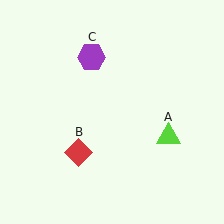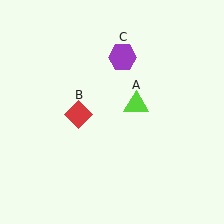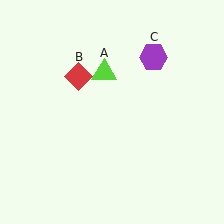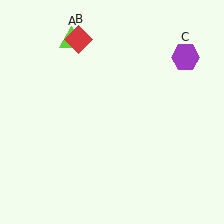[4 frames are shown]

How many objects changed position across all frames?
3 objects changed position: lime triangle (object A), red diamond (object B), purple hexagon (object C).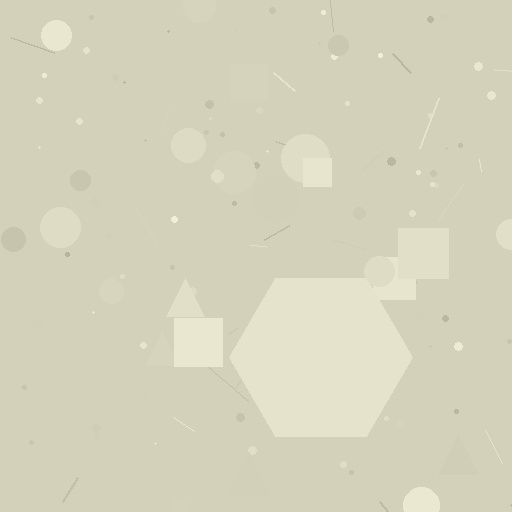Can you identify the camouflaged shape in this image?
The camouflaged shape is a hexagon.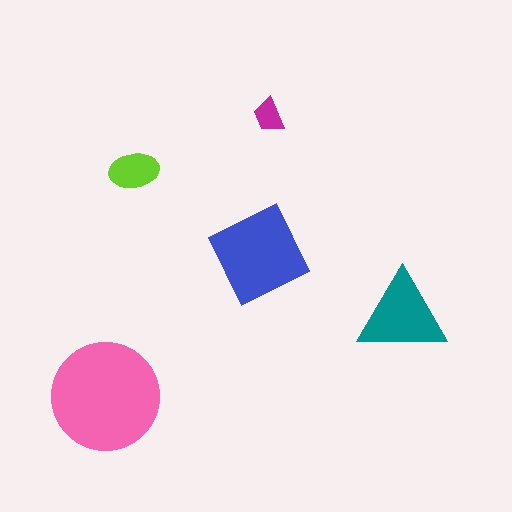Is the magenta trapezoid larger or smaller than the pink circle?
Smaller.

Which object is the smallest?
The magenta trapezoid.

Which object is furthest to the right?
The teal triangle is rightmost.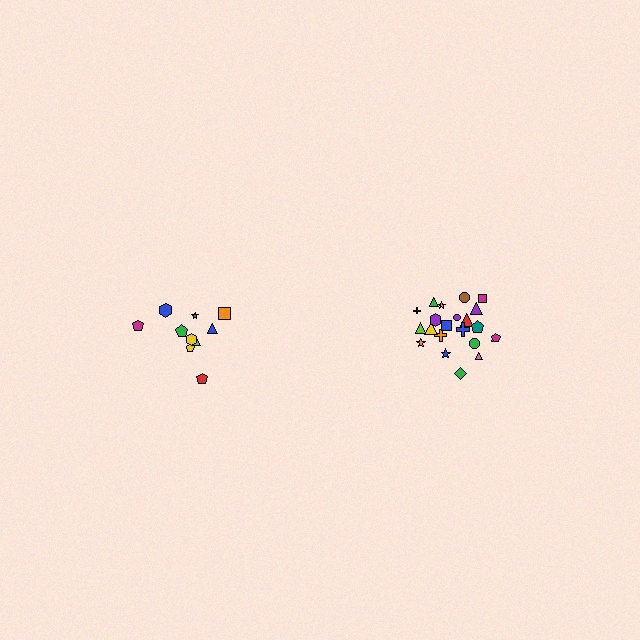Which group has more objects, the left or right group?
The right group.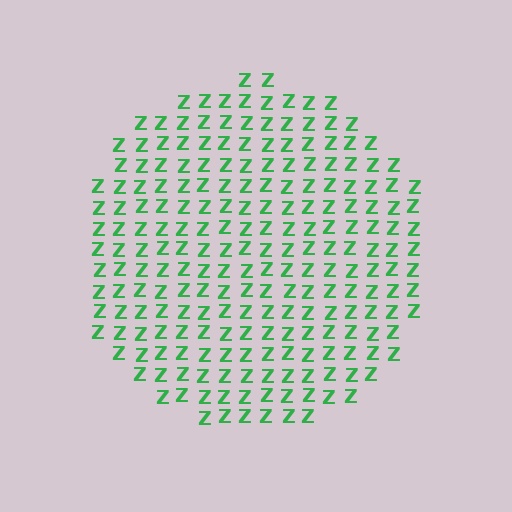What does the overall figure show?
The overall figure shows a circle.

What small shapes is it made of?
It is made of small letter Z's.